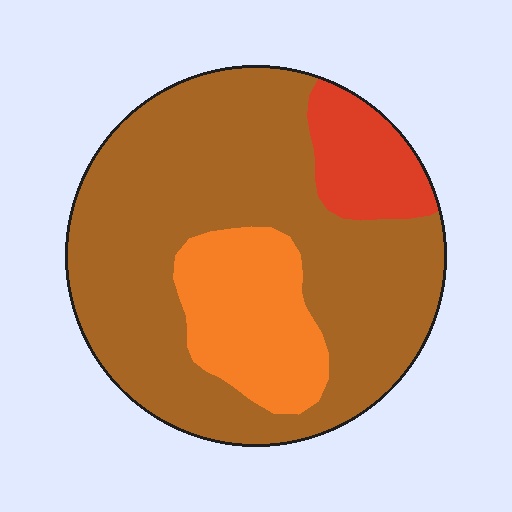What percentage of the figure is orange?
Orange takes up about one fifth (1/5) of the figure.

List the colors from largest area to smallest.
From largest to smallest: brown, orange, red.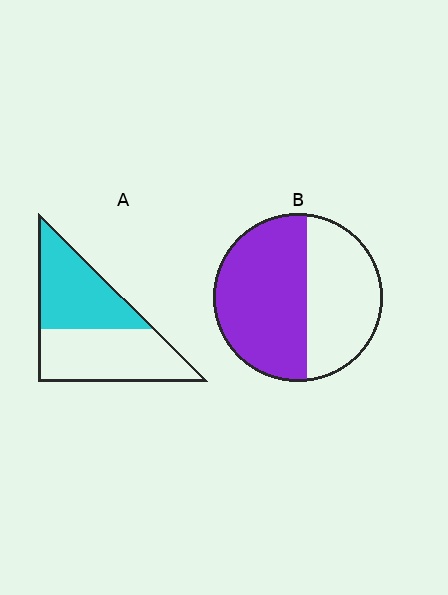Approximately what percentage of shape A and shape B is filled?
A is approximately 45% and B is approximately 55%.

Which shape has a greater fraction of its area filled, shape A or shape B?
Shape B.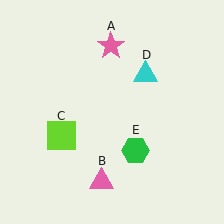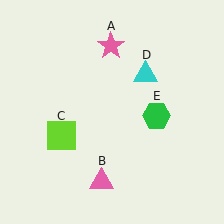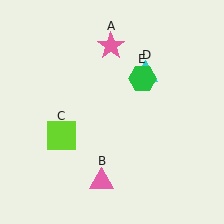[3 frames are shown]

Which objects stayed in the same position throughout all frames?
Pink star (object A) and pink triangle (object B) and lime square (object C) and cyan triangle (object D) remained stationary.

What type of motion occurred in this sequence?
The green hexagon (object E) rotated counterclockwise around the center of the scene.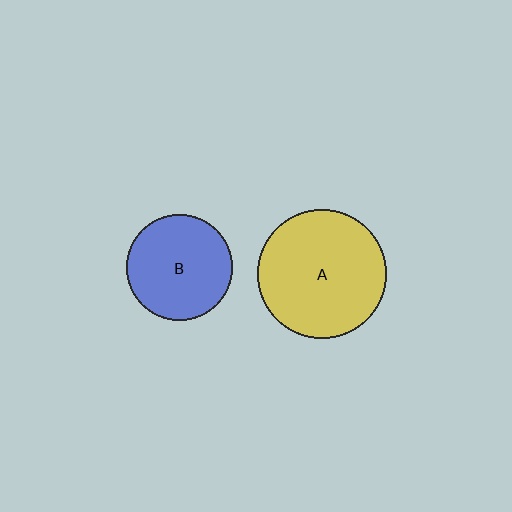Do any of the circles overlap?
No, none of the circles overlap.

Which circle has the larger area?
Circle A (yellow).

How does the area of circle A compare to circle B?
Approximately 1.5 times.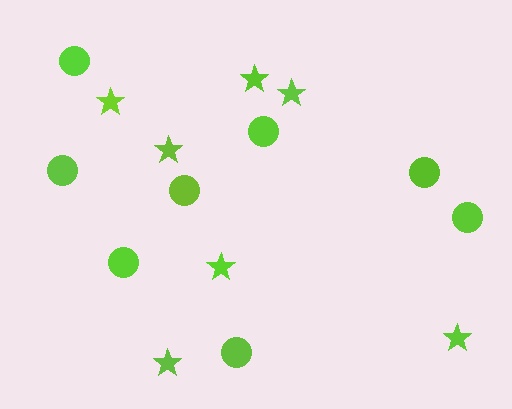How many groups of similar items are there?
There are 2 groups: one group of circles (8) and one group of stars (7).